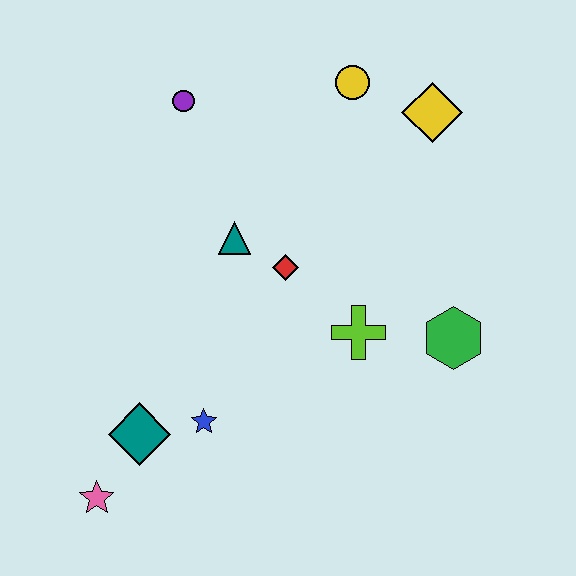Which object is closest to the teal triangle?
The red diamond is closest to the teal triangle.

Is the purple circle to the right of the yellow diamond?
No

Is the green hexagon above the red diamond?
No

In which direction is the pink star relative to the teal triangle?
The pink star is below the teal triangle.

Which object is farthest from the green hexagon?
The pink star is farthest from the green hexagon.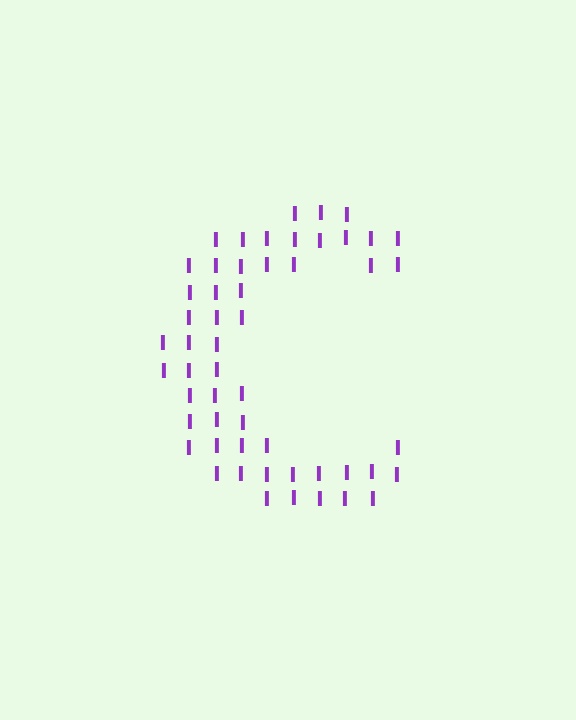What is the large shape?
The large shape is the letter C.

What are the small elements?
The small elements are letter I's.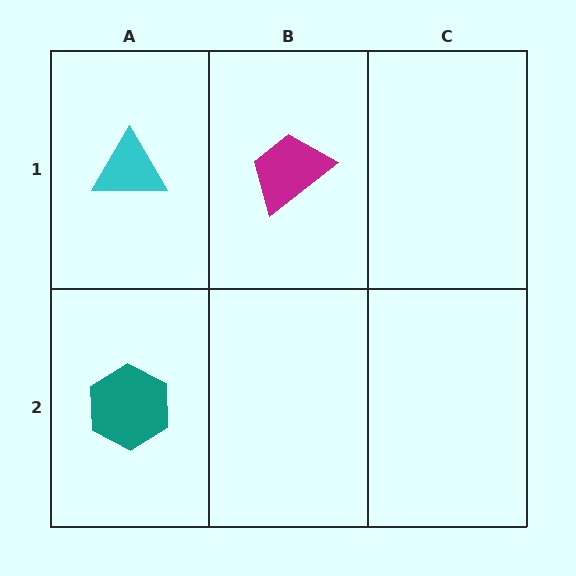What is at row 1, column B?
A magenta trapezoid.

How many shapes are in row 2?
1 shape.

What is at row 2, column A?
A teal hexagon.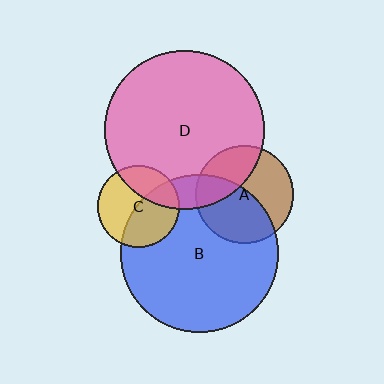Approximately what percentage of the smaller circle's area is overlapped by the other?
Approximately 35%.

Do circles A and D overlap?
Yes.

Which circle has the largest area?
Circle D (pink).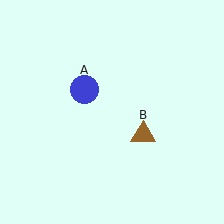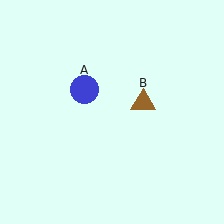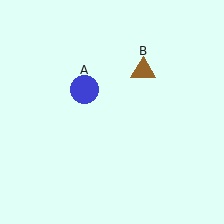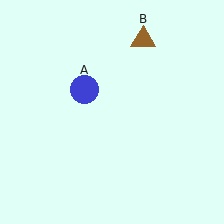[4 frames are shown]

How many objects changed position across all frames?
1 object changed position: brown triangle (object B).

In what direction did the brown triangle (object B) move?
The brown triangle (object B) moved up.